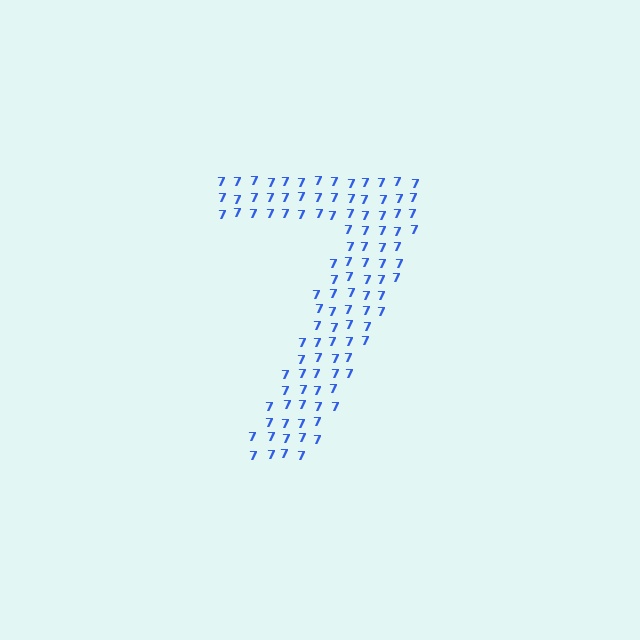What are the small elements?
The small elements are digit 7's.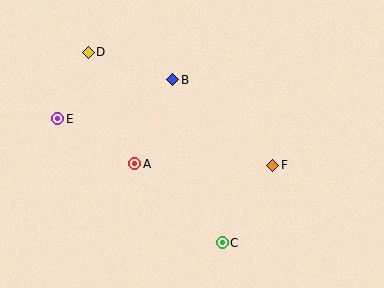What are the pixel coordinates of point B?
Point B is at (173, 80).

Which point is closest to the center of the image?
Point A at (135, 164) is closest to the center.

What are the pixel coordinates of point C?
Point C is at (222, 243).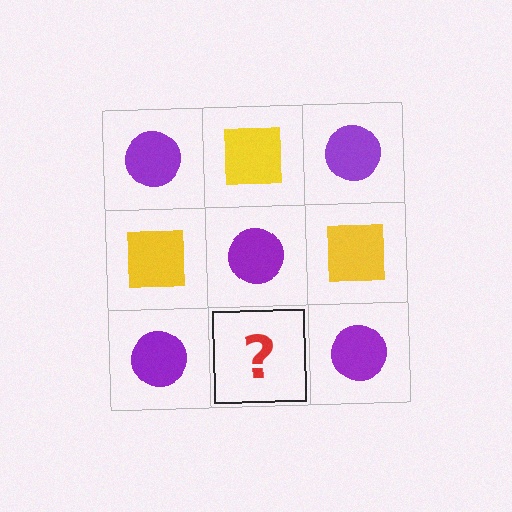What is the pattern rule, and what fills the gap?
The rule is that it alternates purple circle and yellow square in a checkerboard pattern. The gap should be filled with a yellow square.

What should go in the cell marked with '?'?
The missing cell should contain a yellow square.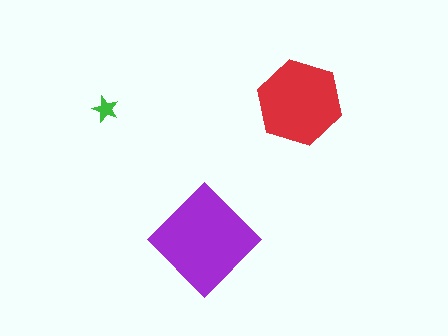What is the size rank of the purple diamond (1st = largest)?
1st.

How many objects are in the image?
There are 3 objects in the image.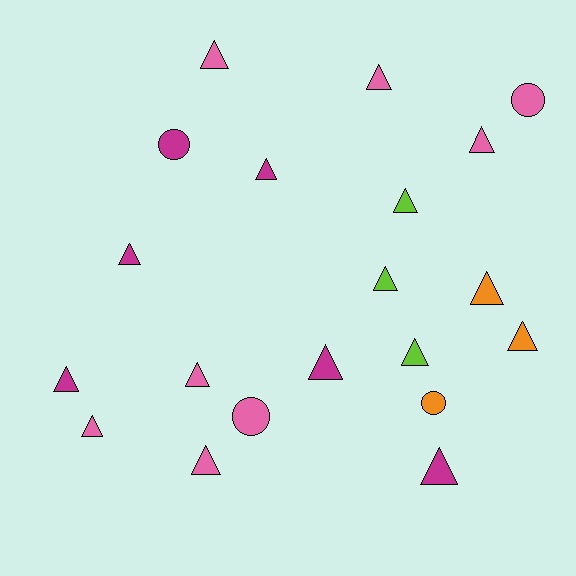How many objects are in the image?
There are 20 objects.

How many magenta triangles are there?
There are 5 magenta triangles.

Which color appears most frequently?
Pink, with 8 objects.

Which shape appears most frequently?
Triangle, with 16 objects.